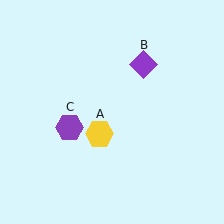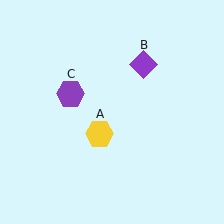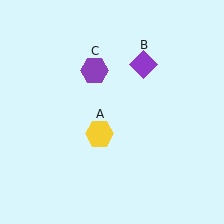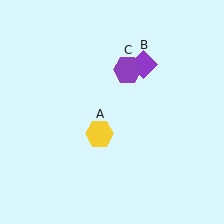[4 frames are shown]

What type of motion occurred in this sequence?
The purple hexagon (object C) rotated clockwise around the center of the scene.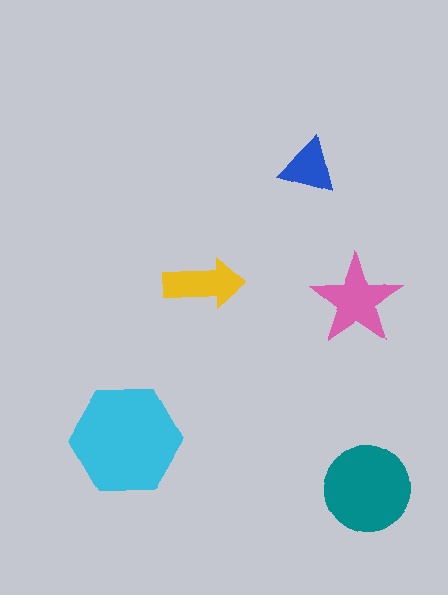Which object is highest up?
The blue triangle is topmost.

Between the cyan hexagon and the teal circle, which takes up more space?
The cyan hexagon.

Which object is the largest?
The cyan hexagon.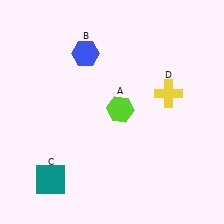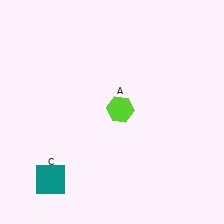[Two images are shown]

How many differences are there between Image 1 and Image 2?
There are 2 differences between the two images.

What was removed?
The yellow cross (D), the blue hexagon (B) were removed in Image 2.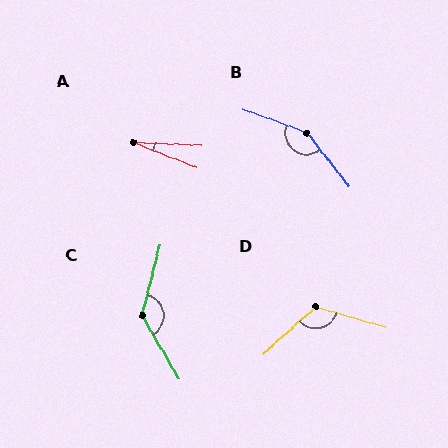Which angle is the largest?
B, at approximately 148 degrees.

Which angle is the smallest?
A, at approximately 19 degrees.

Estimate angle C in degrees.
Approximately 135 degrees.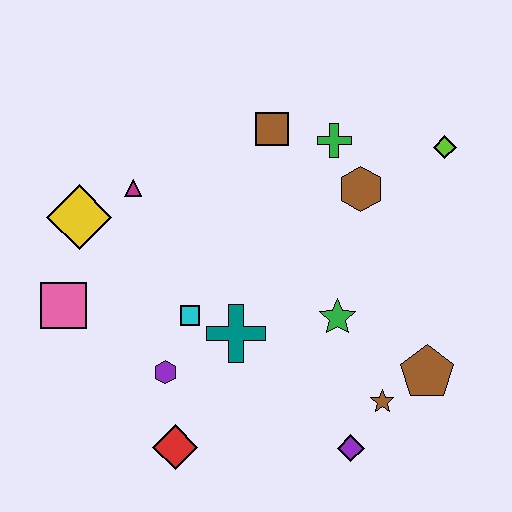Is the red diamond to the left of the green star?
Yes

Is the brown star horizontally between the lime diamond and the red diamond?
Yes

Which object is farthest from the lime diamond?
The pink square is farthest from the lime diamond.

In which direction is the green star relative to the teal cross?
The green star is to the right of the teal cross.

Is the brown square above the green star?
Yes